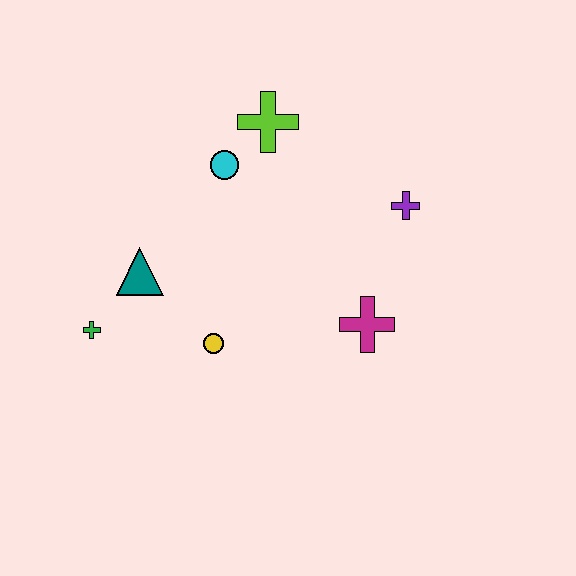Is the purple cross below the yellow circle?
No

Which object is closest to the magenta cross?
The purple cross is closest to the magenta cross.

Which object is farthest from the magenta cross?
The green cross is farthest from the magenta cross.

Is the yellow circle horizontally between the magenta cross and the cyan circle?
No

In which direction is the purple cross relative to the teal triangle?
The purple cross is to the right of the teal triangle.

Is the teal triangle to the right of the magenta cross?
No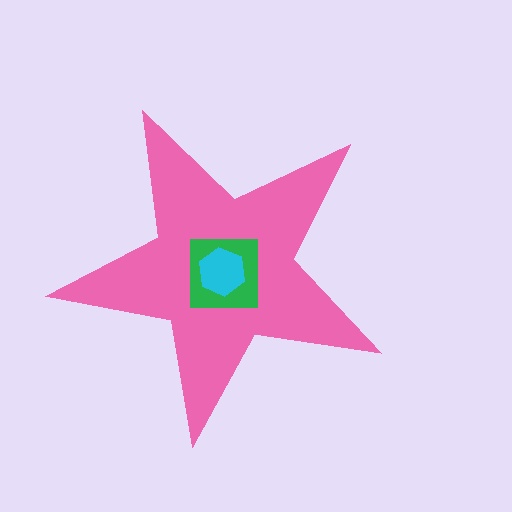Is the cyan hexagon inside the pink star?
Yes.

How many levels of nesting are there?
3.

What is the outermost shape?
The pink star.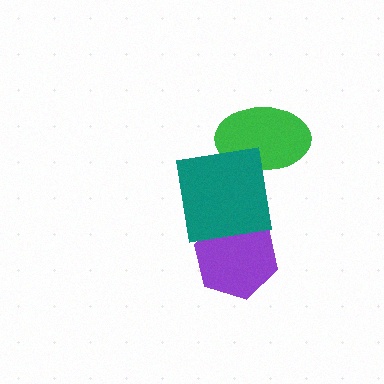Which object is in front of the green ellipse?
The teal square is in front of the green ellipse.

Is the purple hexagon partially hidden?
Yes, it is partially covered by another shape.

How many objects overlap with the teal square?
2 objects overlap with the teal square.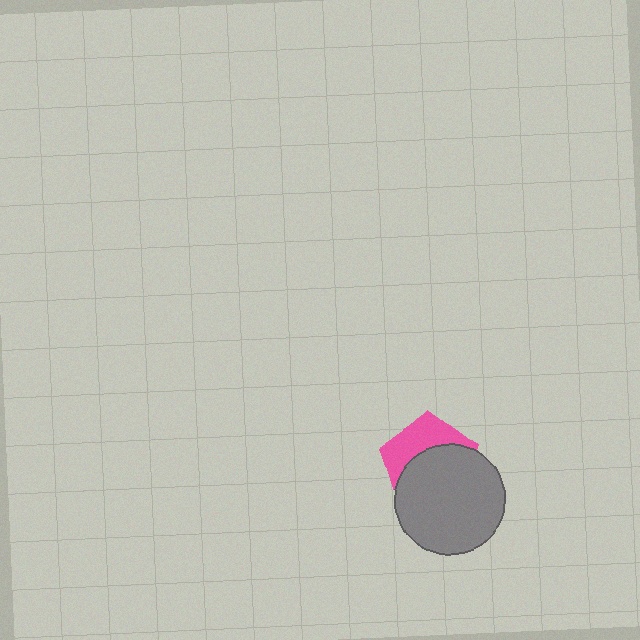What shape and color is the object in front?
The object in front is a gray circle.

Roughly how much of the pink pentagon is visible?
A small part of it is visible (roughly 40%).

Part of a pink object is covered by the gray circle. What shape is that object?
It is a pentagon.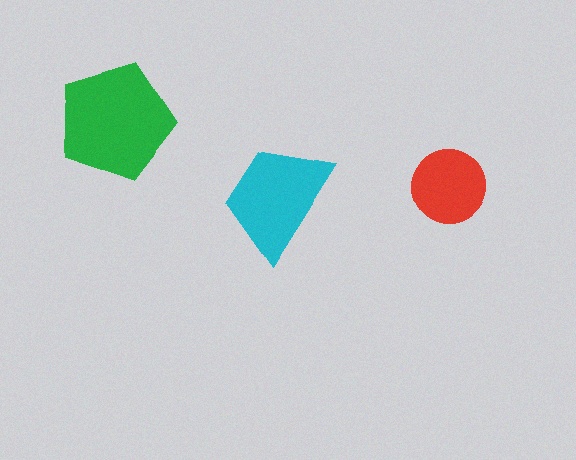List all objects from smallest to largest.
The red circle, the cyan trapezoid, the green pentagon.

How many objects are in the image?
There are 3 objects in the image.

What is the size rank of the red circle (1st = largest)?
3rd.